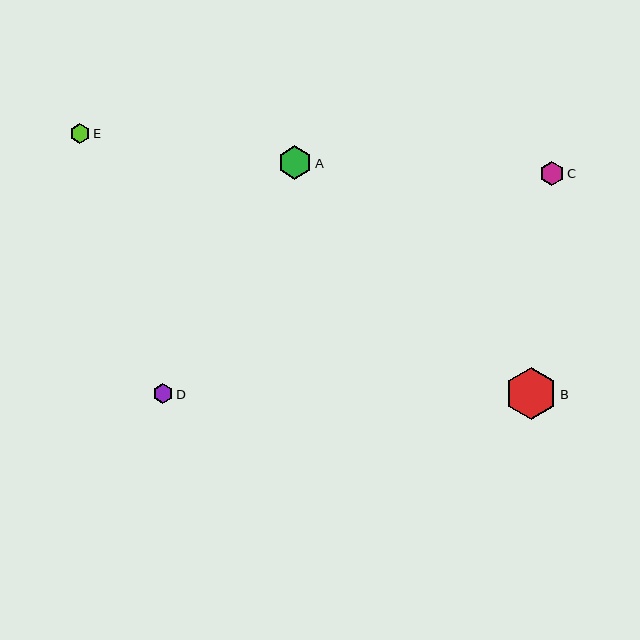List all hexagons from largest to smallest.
From largest to smallest: B, A, C, E, D.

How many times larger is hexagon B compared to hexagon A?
Hexagon B is approximately 1.5 times the size of hexagon A.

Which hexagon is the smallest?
Hexagon D is the smallest with a size of approximately 20 pixels.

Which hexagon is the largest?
Hexagon B is the largest with a size of approximately 52 pixels.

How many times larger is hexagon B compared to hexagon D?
Hexagon B is approximately 2.6 times the size of hexagon D.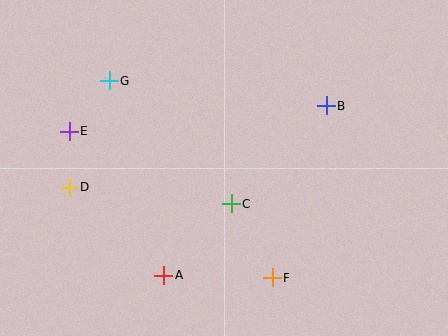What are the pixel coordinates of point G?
Point G is at (109, 81).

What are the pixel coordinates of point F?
Point F is at (272, 278).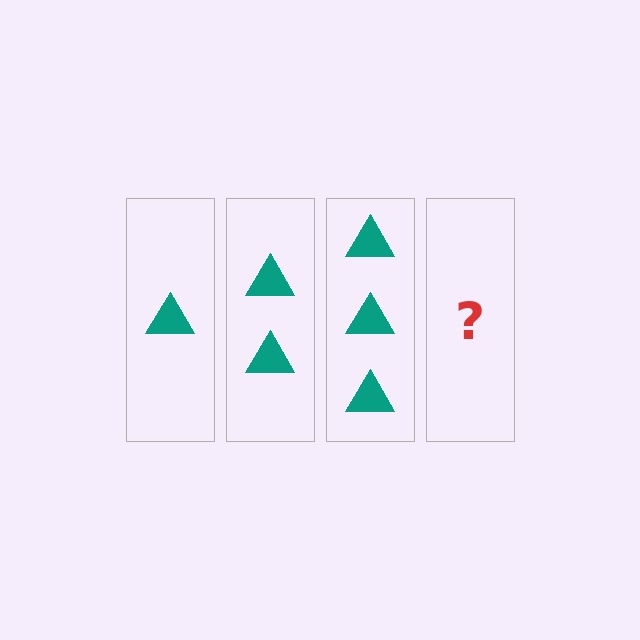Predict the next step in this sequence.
The next step is 4 triangles.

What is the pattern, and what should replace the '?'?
The pattern is that each step adds one more triangle. The '?' should be 4 triangles.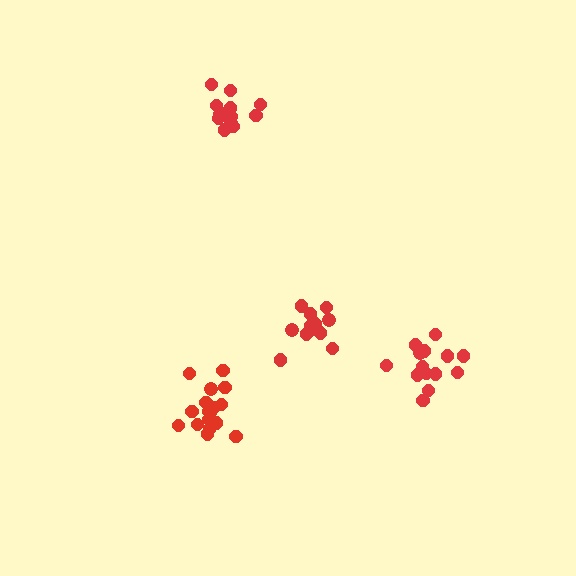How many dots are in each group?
Group 1: 13 dots, Group 2: 14 dots, Group 3: 14 dots, Group 4: 18 dots (59 total).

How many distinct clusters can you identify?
There are 4 distinct clusters.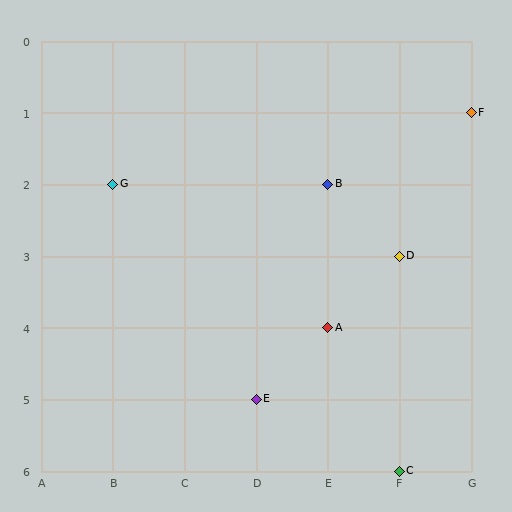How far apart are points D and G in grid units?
Points D and G are 4 columns and 1 row apart (about 4.1 grid units diagonally).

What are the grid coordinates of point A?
Point A is at grid coordinates (E, 4).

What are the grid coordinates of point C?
Point C is at grid coordinates (F, 6).